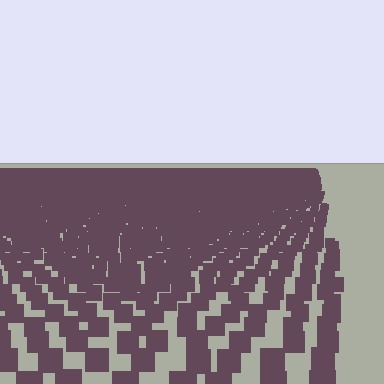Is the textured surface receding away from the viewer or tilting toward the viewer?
The surface is receding away from the viewer. Texture elements get smaller and denser toward the top.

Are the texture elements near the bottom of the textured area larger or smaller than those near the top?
Larger. Near the bottom, elements are closer to the viewer and appear at a bigger on-screen size.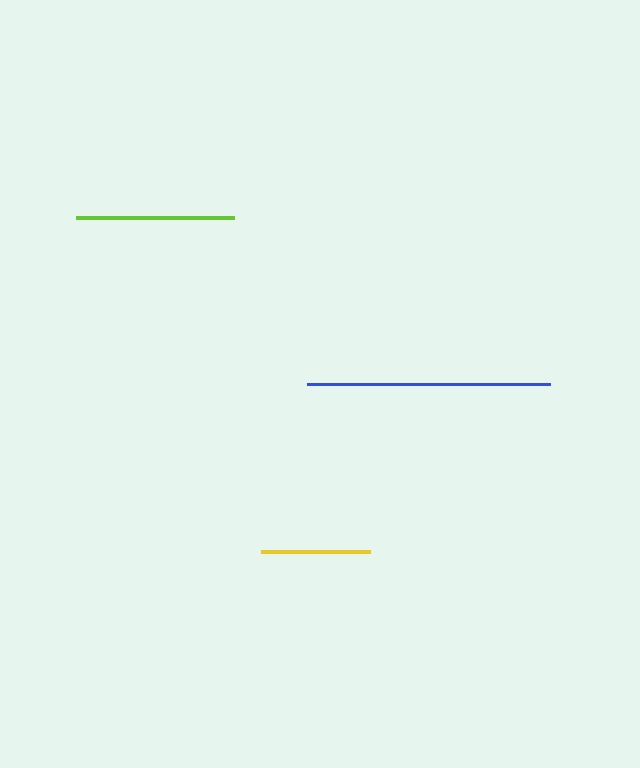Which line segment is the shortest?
The yellow line is the shortest at approximately 109 pixels.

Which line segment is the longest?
The blue line is the longest at approximately 243 pixels.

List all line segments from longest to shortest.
From longest to shortest: blue, lime, yellow.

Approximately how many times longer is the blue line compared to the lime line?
The blue line is approximately 1.5 times the length of the lime line.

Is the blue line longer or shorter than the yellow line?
The blue line is longer than the yellow line.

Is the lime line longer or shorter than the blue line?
The blue line is longer than the lime line.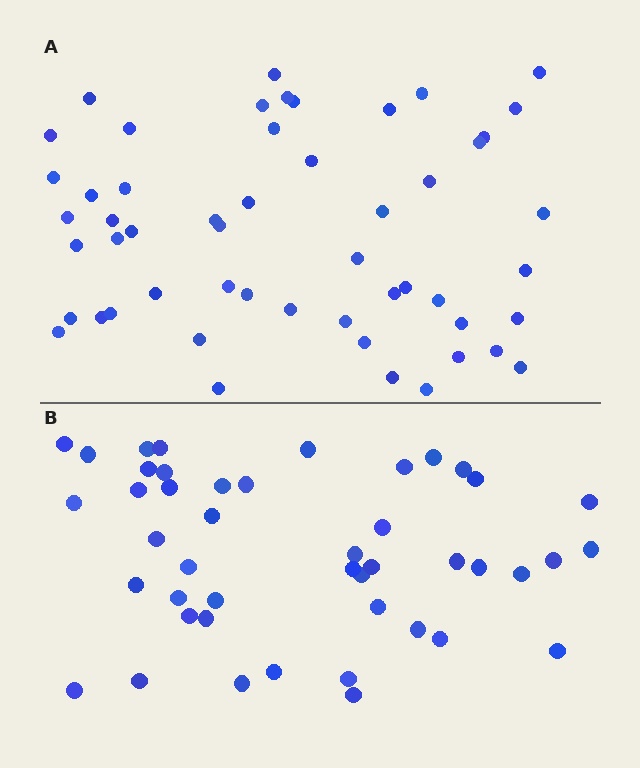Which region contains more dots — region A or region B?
Region A (the top region) has more dots.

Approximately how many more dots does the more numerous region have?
Region A has roughly 8 or so more dots than region B.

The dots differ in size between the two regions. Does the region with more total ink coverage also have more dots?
No. Region B has more total ink coverage because its dots are larger, but region A actually contains more individual dots. Total area can be misleading — the number of items is what matters here.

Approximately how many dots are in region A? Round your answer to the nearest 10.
About 50 dots. (The exact count is 53, which rounds to 50.)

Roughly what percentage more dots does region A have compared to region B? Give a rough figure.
About 20% more.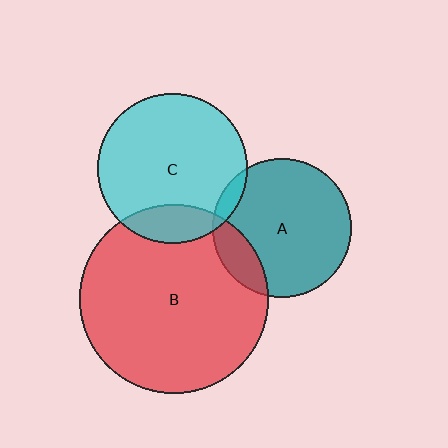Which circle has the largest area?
Circle B (red).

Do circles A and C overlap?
Yes.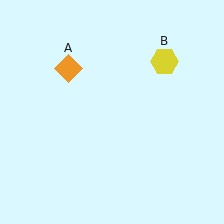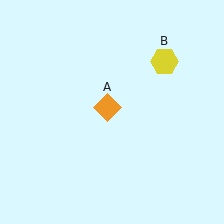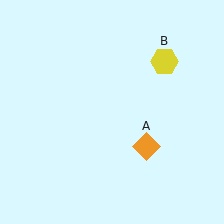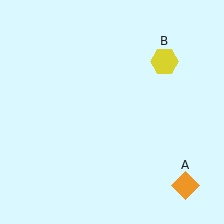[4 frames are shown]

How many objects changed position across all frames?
1 object changed position: orange diamond (object A).